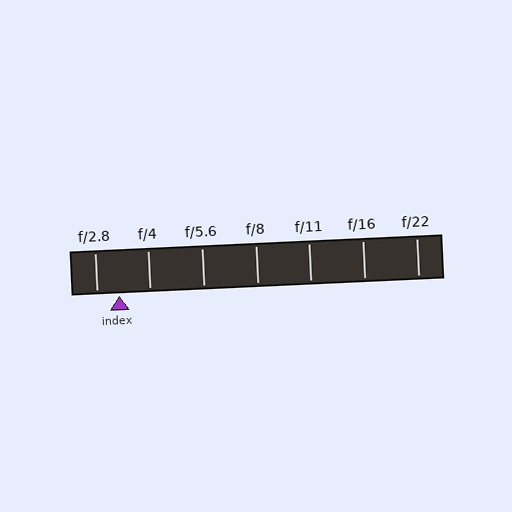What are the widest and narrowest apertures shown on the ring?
The widest aperture shown is f/2.8 and the narrowest is f/22.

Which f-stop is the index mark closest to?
The index mark is closest to f/2.8.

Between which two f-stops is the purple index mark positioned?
The index mark is between f/2.8 and f/4.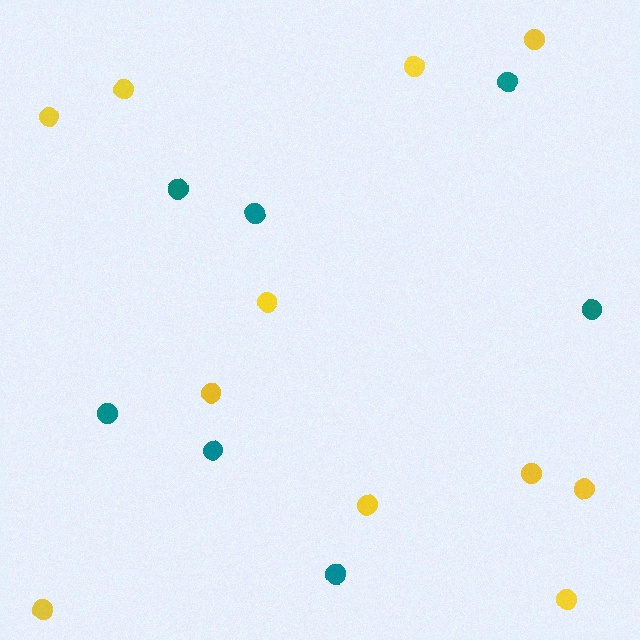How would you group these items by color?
There are 2 groups: one group of teal circles (7) and one group of yellow circles (11).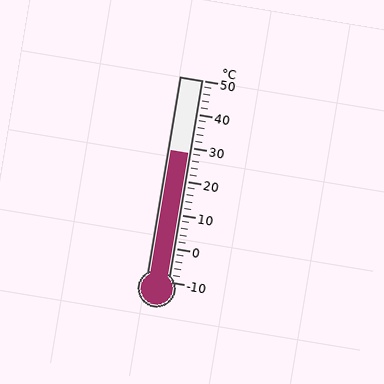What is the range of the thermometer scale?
The thermometer scale ranges from -10°C to 50°C.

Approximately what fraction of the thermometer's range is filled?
The thermometer is filled to approximately 65% of its range.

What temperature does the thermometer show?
The thermometer shows approximately 28°C.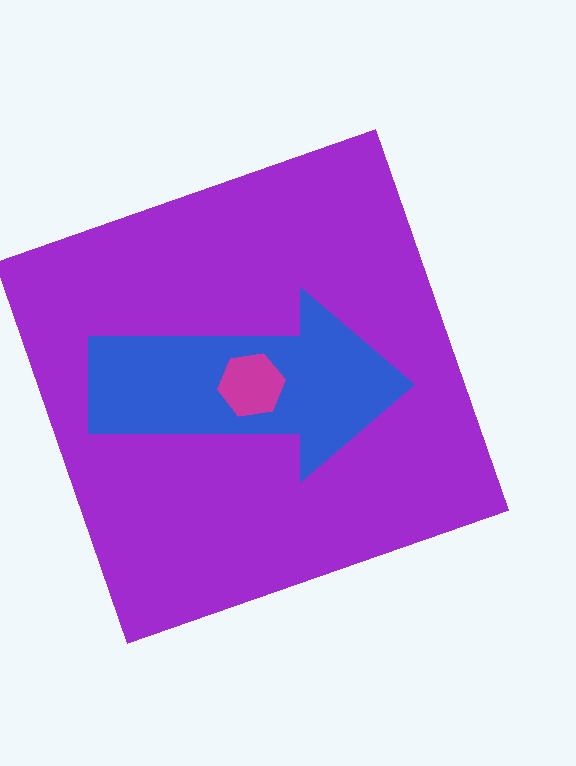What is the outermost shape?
The purple square.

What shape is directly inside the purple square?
The blue arrow.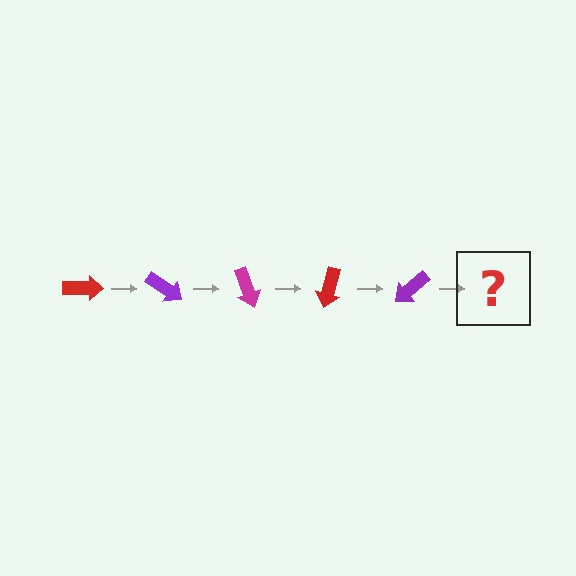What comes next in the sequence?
The next element should be a magenta arrow, rotated 175 degrees from the start.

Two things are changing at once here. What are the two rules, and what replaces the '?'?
The two rules are that it rotates 35 degrees each step and the color cycles through red, purple, and magenta. The '?' should be a magenta arrow, rotated 175 degrees from the start.